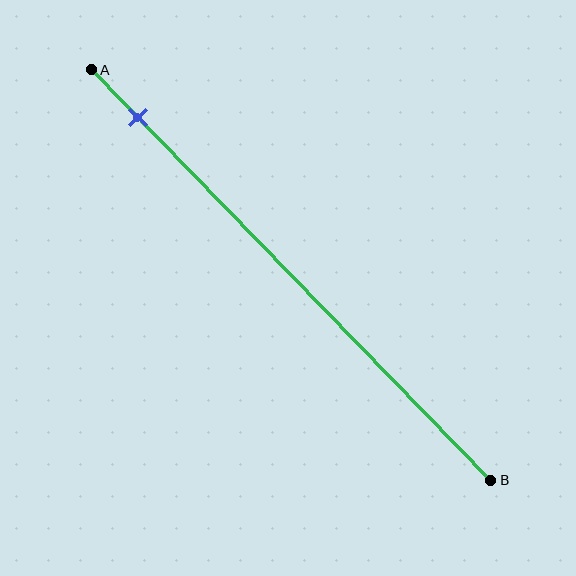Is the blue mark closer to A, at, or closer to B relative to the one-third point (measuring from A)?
The blue mark is closer to point A than the one-third point of segment AB.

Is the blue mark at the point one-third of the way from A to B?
No, the mark is at about 10% from A, not at the 33% one-third point.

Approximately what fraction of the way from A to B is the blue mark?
The blue mark is approximately 10% of the way from A to B.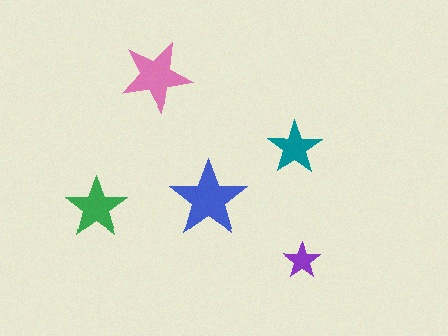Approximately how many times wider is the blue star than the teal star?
About 1.5 times wider.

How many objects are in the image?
There are 5 objects in the image.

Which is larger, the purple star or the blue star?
The blue one.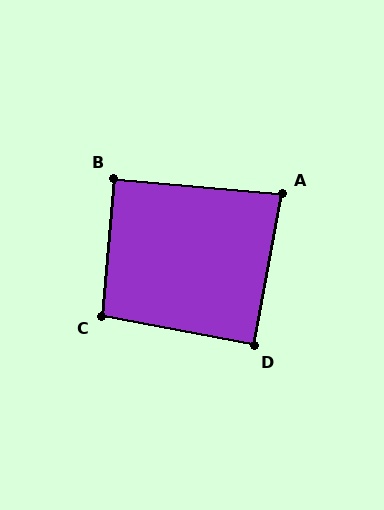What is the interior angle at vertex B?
Approximately 90 degrees (approximately right).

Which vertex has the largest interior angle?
C, at approximately 95 degrees.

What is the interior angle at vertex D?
Approximately 90 degrees (approximately right).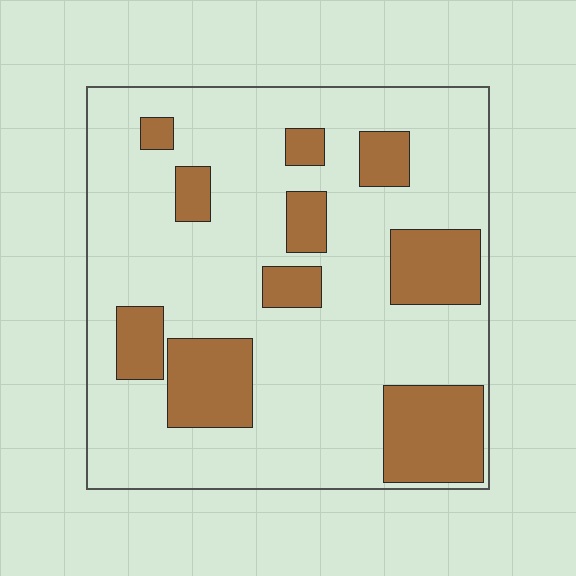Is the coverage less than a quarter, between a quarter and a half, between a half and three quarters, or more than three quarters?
Less than a quarter.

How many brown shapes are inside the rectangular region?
10.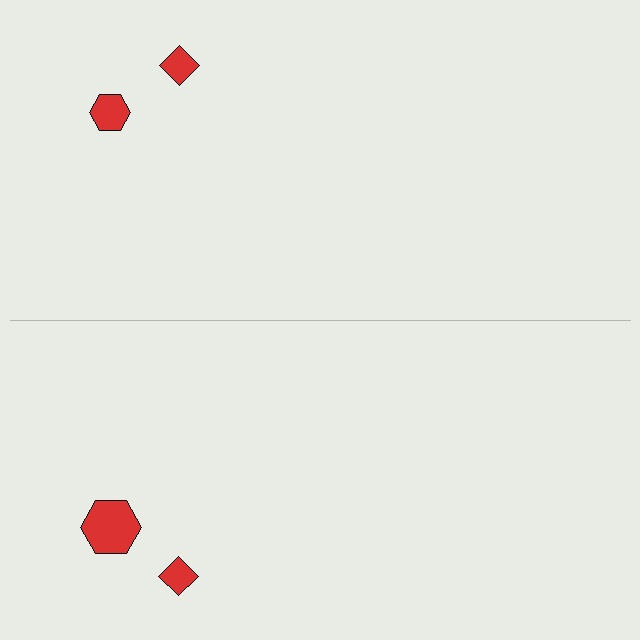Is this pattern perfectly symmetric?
No, the pattern is not perfectly symmetric. The red hexagon on the bottom side has a different size than its mirror counterpart.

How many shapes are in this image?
There are 4 shapes in this image.